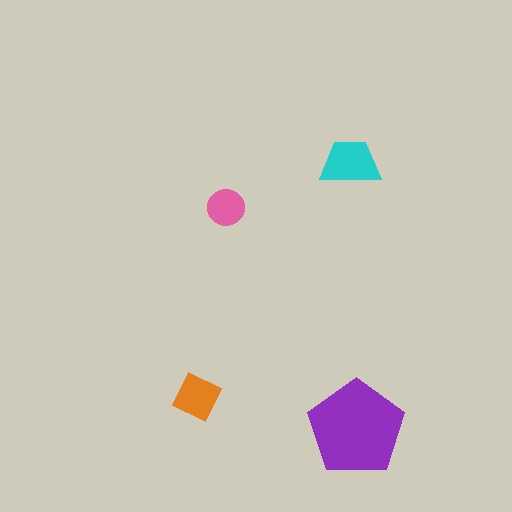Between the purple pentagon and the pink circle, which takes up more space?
The purple pentagon.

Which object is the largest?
The purple pentagon.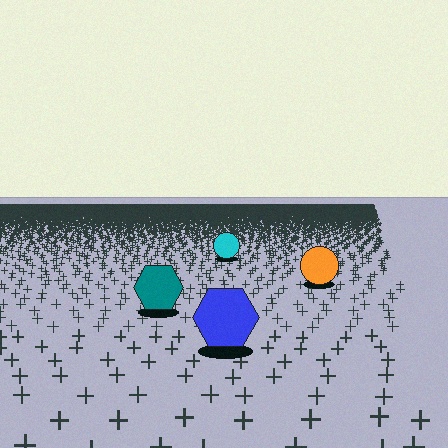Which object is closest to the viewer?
The blue hexagon is closest. The texture marks near it are larger and more spread out.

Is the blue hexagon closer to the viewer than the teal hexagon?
Yes. The blue hexagon is closer — you can tell from the texture gradient: the ground texture is coarser near it.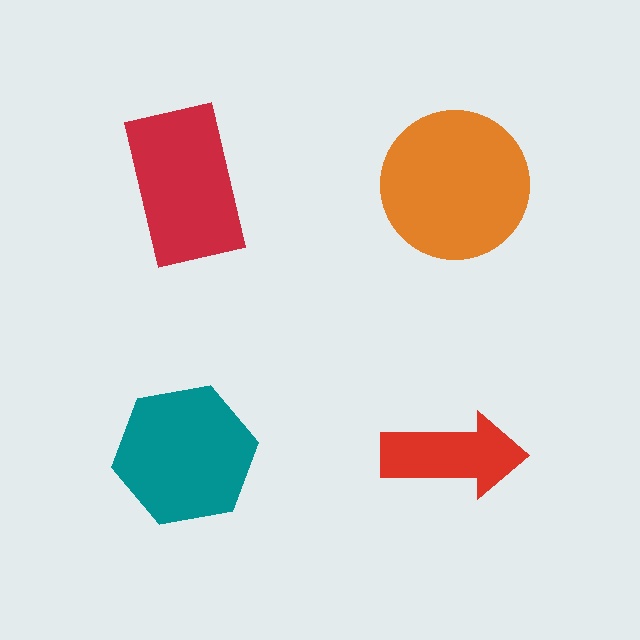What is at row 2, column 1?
A teal hexagon.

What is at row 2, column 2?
A red arrow.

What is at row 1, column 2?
An orange circle.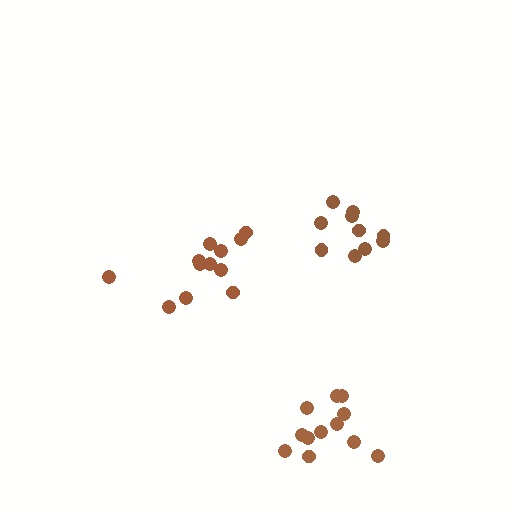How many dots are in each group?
Group 1: 10 dots, Group 2: 12 dots, Group 3: 12 dots (34 total).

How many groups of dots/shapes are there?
There are 3 groups.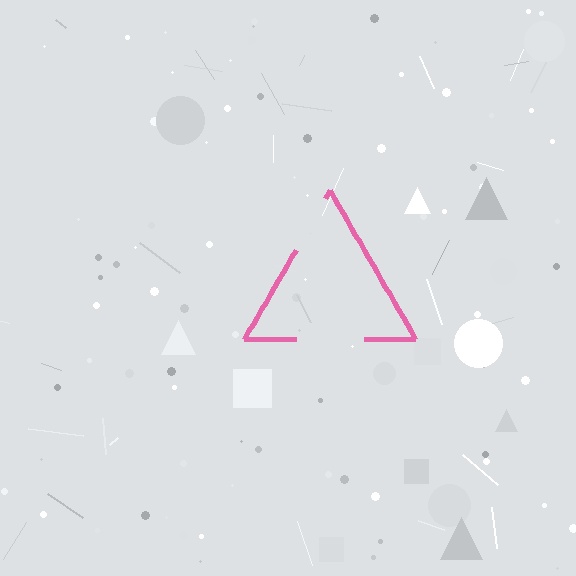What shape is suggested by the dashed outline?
The dashed outline suggests a triangle.